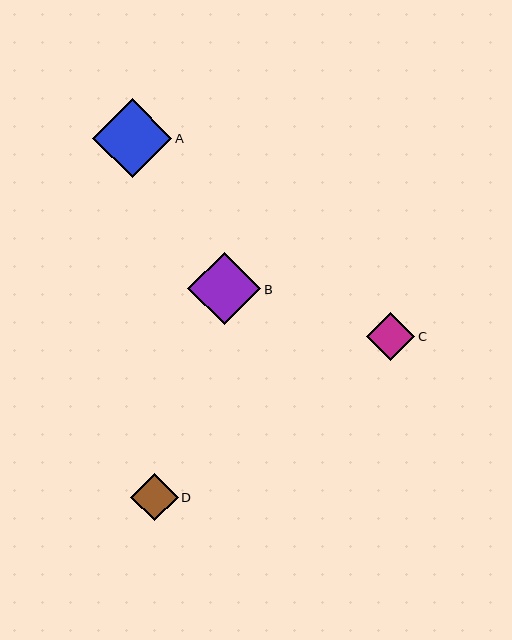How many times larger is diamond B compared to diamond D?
Diamond B is approximately 1.5 times the size of diamond D.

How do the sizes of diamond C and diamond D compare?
Diamond C and diamond D are approximately the same size.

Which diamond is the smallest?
Diamond D is the smallest with a size of approximately 48 pixels.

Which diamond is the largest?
Diamond A is the largest with a size of approximately 80 pixels.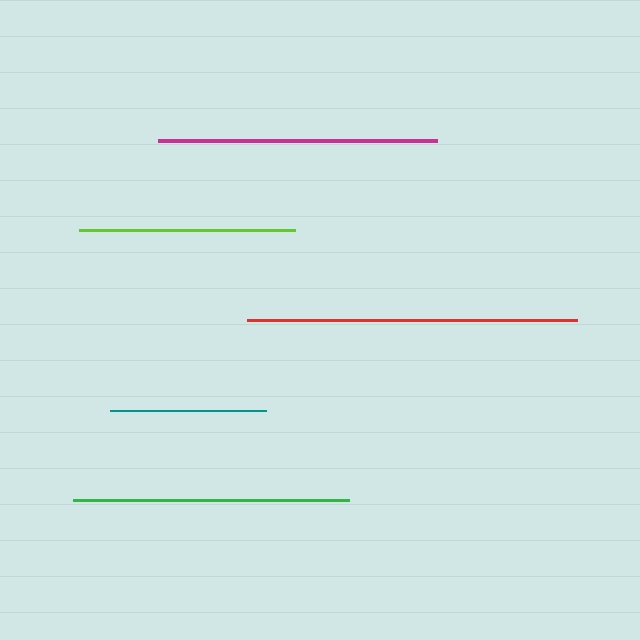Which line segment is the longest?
The red line is the longest at approximately 329 pixels.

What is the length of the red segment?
The red segment is approximately 329 pixels long.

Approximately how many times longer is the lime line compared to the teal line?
The lime line is approximately 1.4 times the length of the teal line.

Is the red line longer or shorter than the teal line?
The red line is longer than the teal line.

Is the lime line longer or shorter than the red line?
The red line is longer than the lime line.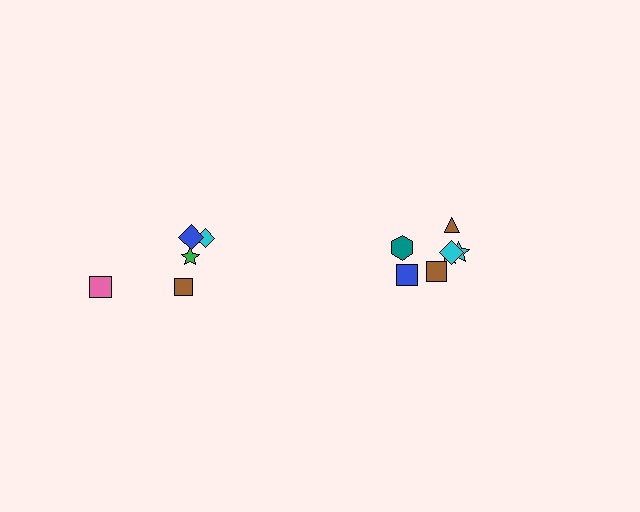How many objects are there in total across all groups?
There are 12 objects.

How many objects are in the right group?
There are 7 objects.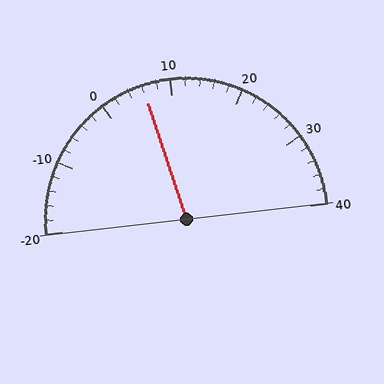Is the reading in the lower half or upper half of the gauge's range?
The reading is in the lower half of the range (-20 to 40).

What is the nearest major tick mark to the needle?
The nearest major tick mark is 10.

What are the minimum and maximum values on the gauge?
The gauge ranges from -20 to 40.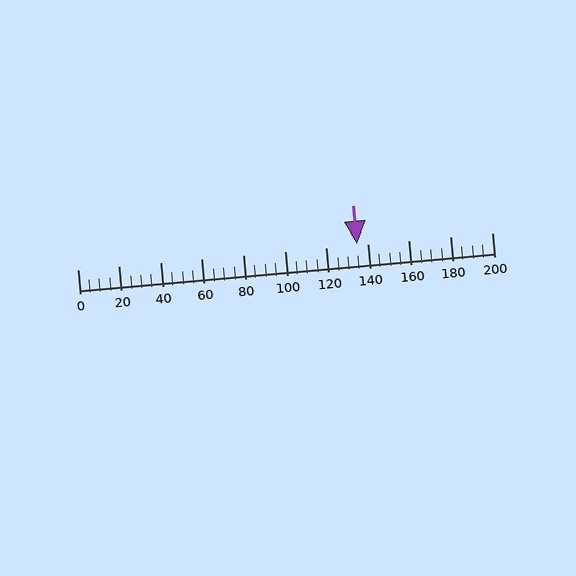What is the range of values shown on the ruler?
The ruler shows values from 0 to 200.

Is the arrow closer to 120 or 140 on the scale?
The arrow is closer to 140.